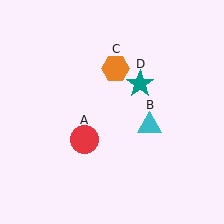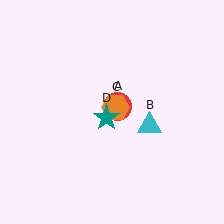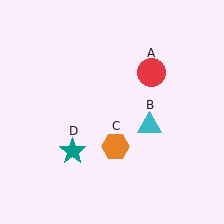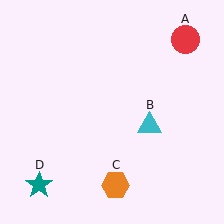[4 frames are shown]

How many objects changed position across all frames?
3 objects changed position: red circle (object A), orange hexagon (object C), teal star (object D).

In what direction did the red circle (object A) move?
The red circle (object A) moved up and to the right.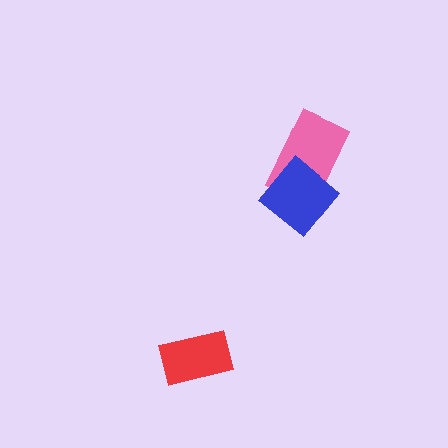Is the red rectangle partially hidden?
No, no other shape covers it.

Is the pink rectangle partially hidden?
Yes, it is partially covered by another shape.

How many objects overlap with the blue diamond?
1 object overlaps with the blue diamond.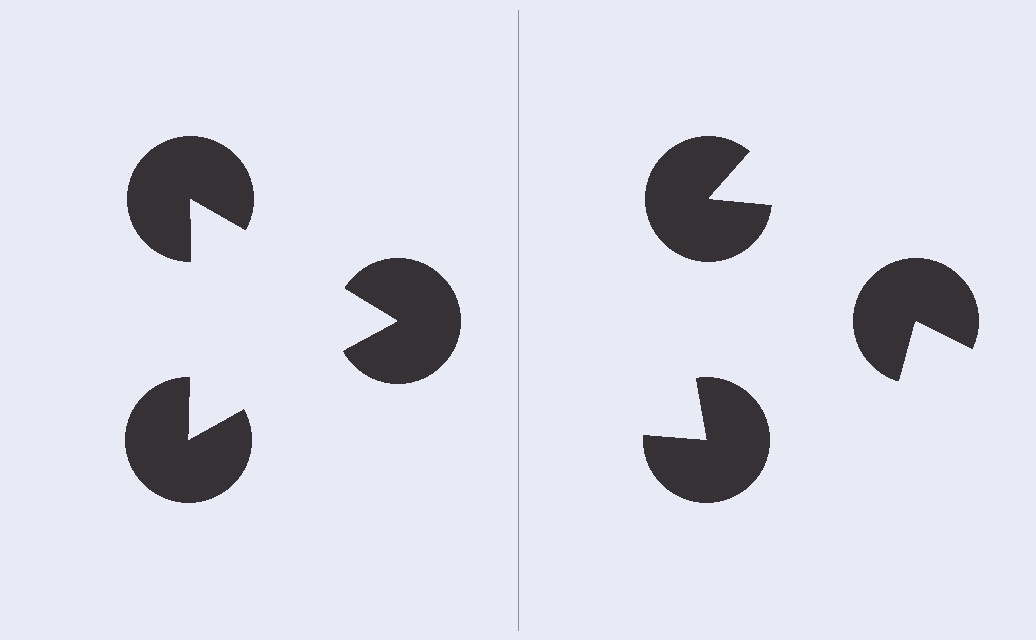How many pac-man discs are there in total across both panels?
6 — 3 on each side.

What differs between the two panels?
The pac-man discs are positioned identically on both sides; only the wedge orientations differ. On the left they align to a triangle; on the right they are misaligned.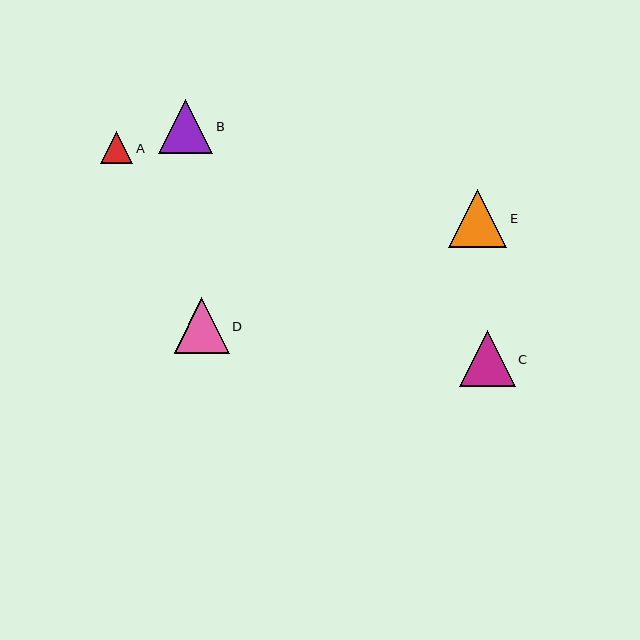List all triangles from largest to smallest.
From largest to smallest: E, C, D, B, A.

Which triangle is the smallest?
Triangle A is the smallest with a size of approximately 32 pixels.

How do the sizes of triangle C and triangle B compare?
Triangle C and triangle B are approximately the same size.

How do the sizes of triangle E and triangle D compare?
Triangle E and triangle D are approximately the same size.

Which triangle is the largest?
Triangle E is the largest with a size of approximately 58 pixels.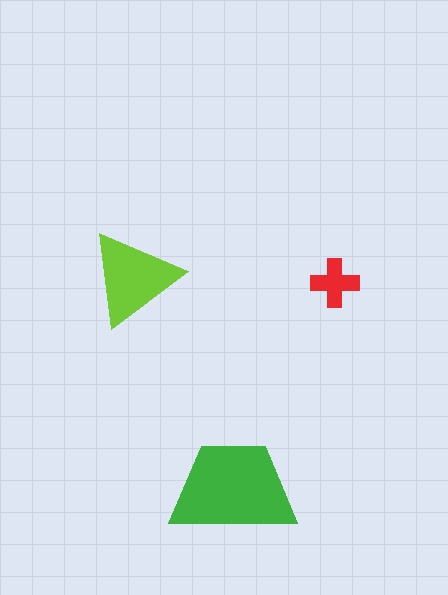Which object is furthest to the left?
The lime triangle is leftmost.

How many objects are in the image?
There are 3 objects in the image.